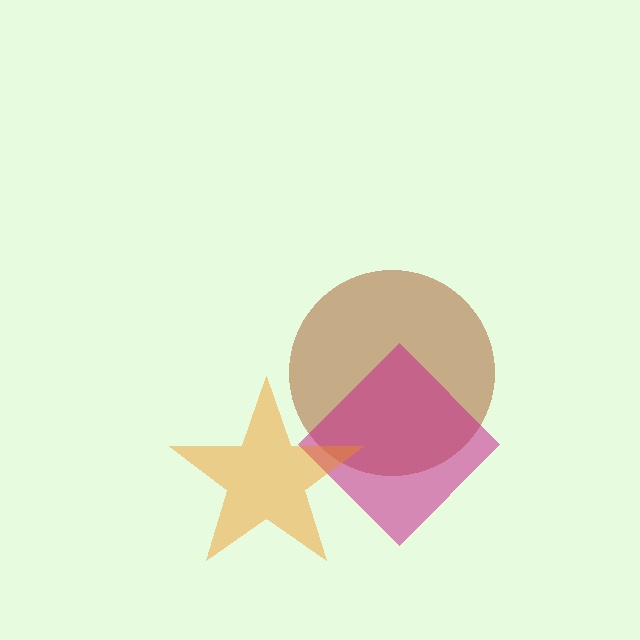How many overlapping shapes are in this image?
There are 3 overlapping shapes in the image.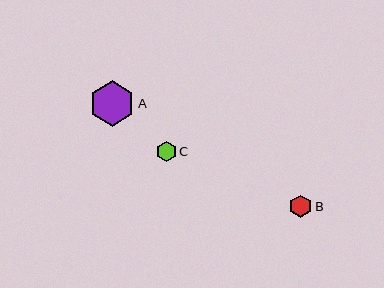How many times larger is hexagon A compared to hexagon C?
Hexagon A is approximately 2.2 times the size of hexagon C.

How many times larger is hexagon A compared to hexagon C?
Hexagon A is approximately 2.2 times the size of hexagon C.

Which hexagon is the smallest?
Hexagon C is the smallest with a size of approximately 20 pixels.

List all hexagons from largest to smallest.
From largest to smallest: A, B, C.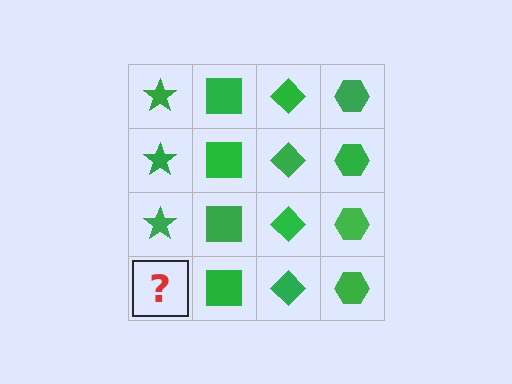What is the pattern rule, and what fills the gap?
The rule is that each column has a consistent shape. The gap should be filled with a green star.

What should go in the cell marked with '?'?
The missing cell should contain a green star.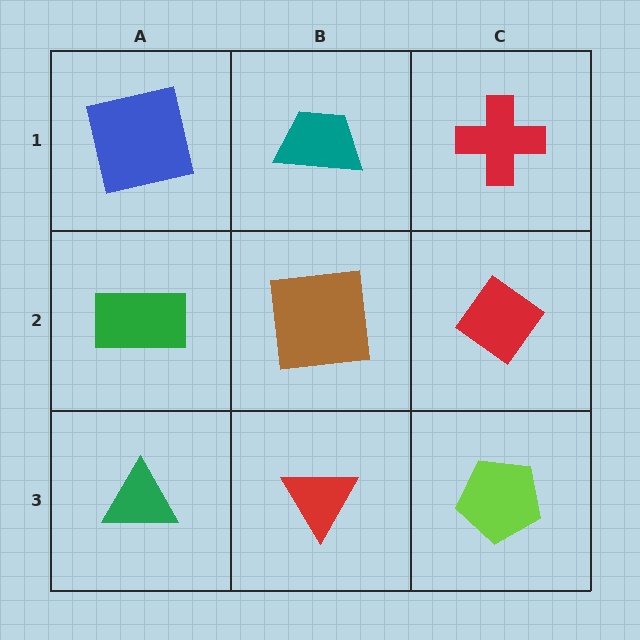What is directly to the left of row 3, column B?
A green triangle.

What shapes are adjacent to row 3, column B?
A brown square (row 2, column B), a green triangle (row 3, column A), a lime pentagon (row 3, column C).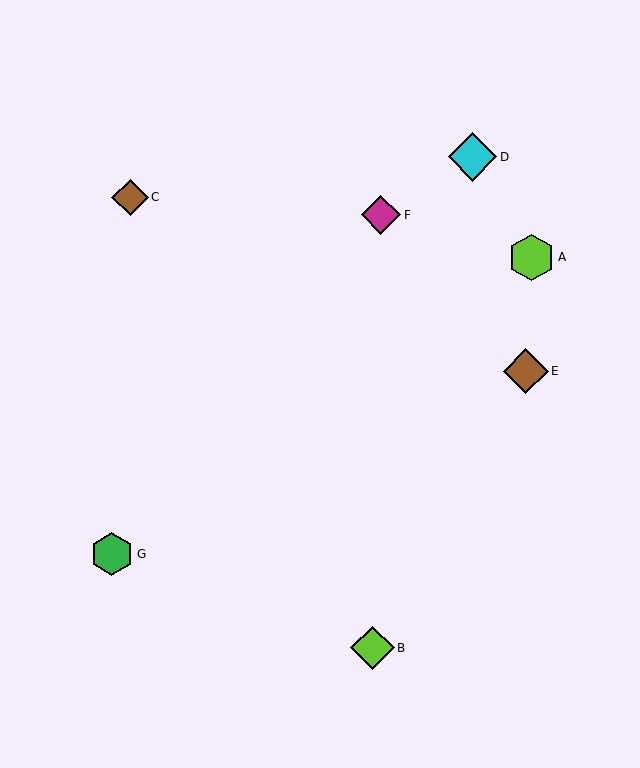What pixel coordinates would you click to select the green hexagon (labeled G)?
Click at (112, 554) to select the green hexagon G.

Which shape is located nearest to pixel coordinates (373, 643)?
The lime diamond (labeled B) at (372, 648) is nearest to that location.